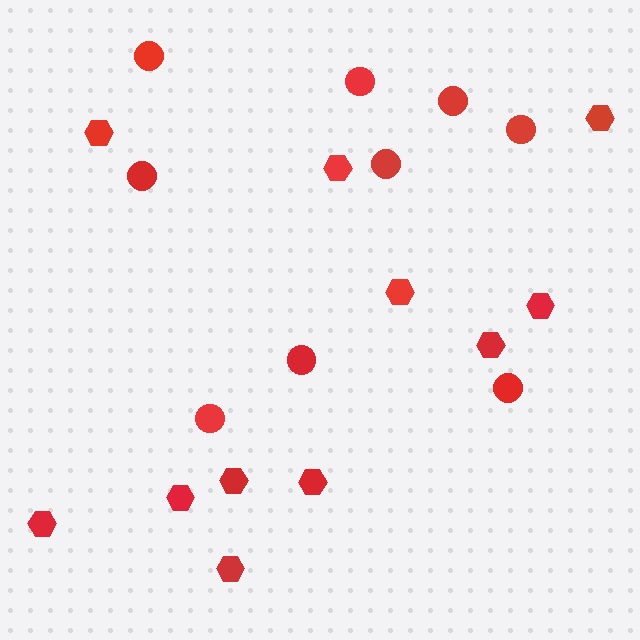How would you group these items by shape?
There are 2 groups: one group of hexagons (11) and one group of circles (9).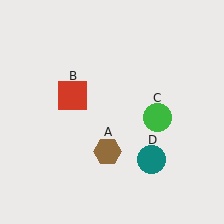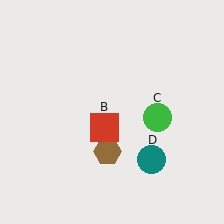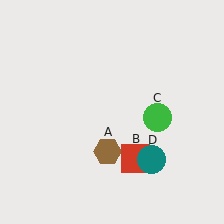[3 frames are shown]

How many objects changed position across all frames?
1 object changed position: red square (object B).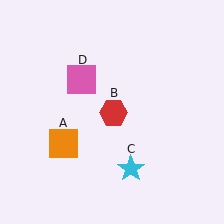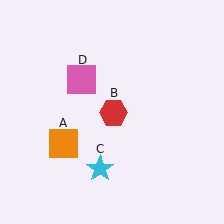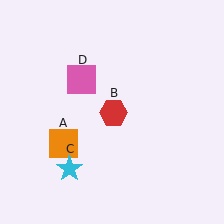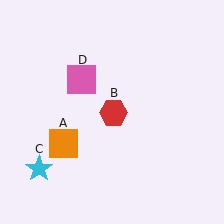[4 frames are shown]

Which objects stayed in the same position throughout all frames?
Orange square (object A) and red hexagon (object B) and pink square (object D) remained stationary.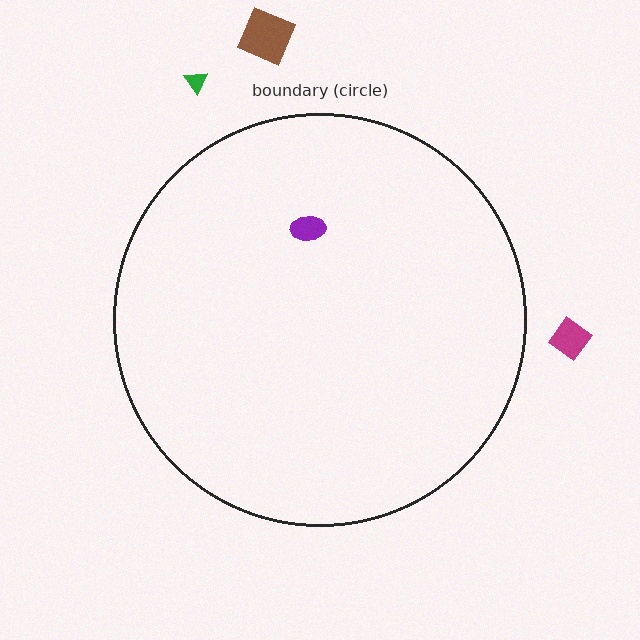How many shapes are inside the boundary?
1 inside, 3 outside.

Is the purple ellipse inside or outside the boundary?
Inside.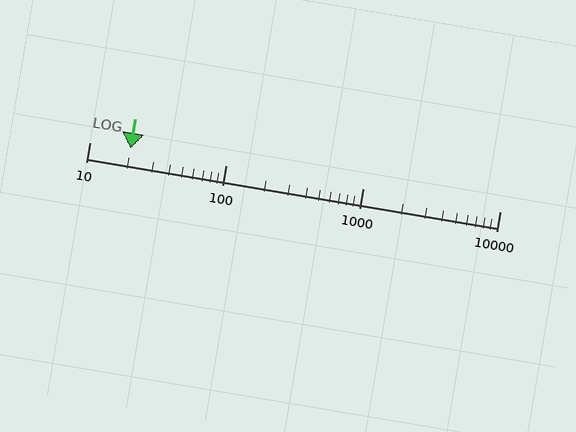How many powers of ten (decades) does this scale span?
The scale spans 3 decades, from 10 to 10000.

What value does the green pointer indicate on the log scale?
The pointer indicates approximately 20.